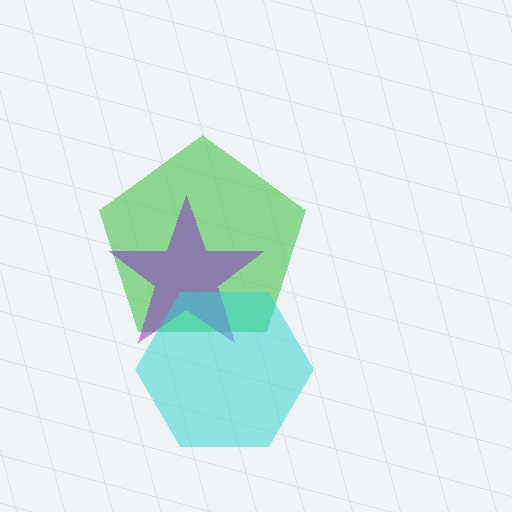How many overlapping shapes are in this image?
There are 3 overlapping shapes in the image.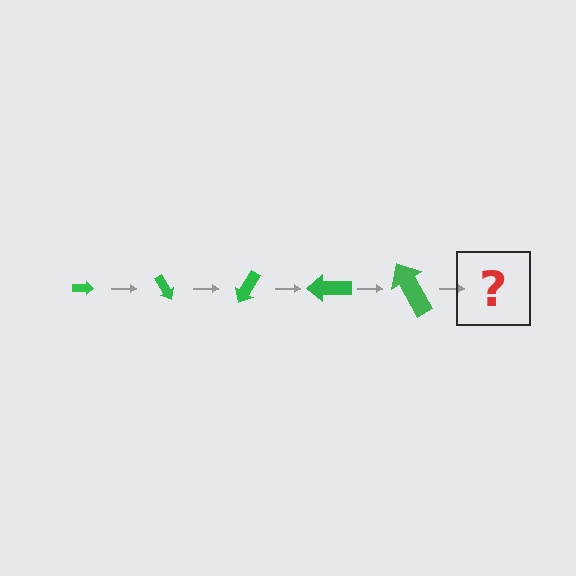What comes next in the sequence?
The next element should be an arrow, larger than the previous one and rotated 300 degrees from the start.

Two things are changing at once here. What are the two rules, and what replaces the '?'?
The two rules are that the arrow grows larger each step and it rotates 60 degrees each step. The '?' should be an arrow, larger than the previous one and rotated 300 degrees from the start.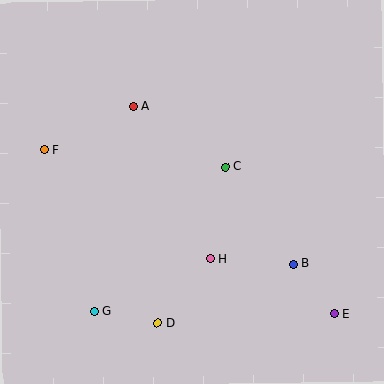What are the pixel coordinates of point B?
Point B is at (293, 264).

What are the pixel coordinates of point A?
Point A is at (133, 106).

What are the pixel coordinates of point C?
Point C is at (225, 167).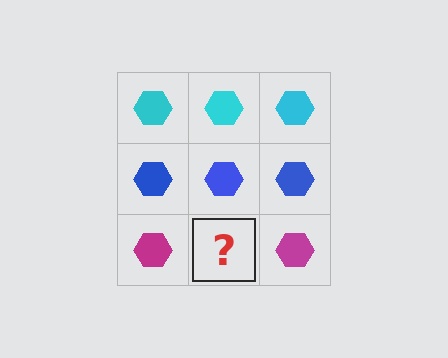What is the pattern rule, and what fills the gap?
The rule is that each row has a consistent color. The gap should be filled with a magenta hexagon.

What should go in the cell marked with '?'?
The missing cell should contain a magenta hexagon.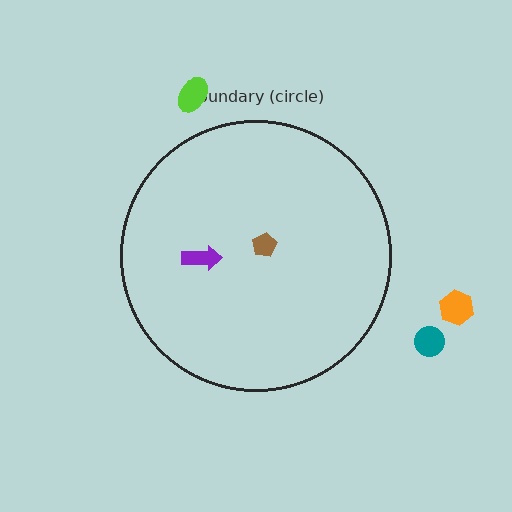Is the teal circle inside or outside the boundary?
Outside.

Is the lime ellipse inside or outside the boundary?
Outside.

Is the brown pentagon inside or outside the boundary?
Inside.